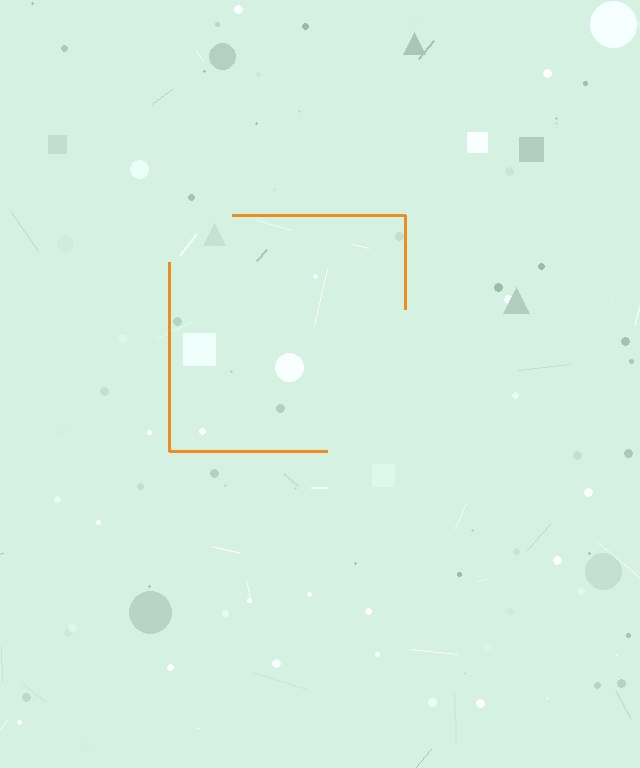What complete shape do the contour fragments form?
The contour fragments form a square.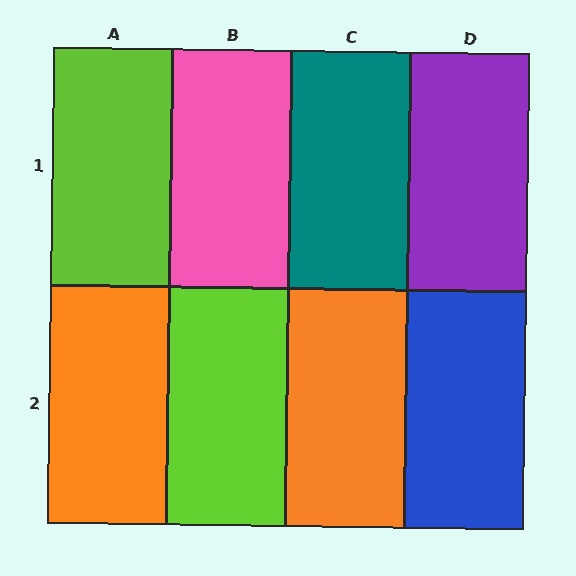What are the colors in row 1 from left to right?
Lime, pink, teal, purple.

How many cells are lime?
2 cells are lime.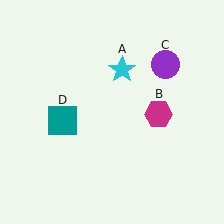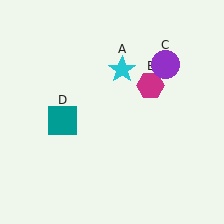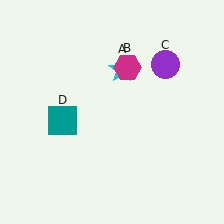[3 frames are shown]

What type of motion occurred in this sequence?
The magenta hexagon (object B) rotated counterclockwise around the center of the scene.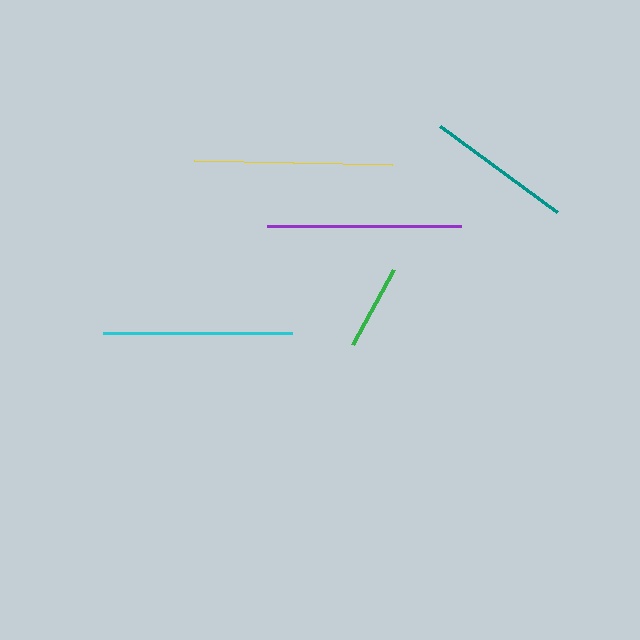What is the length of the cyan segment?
The cyan segment is approximately 188 pixels long.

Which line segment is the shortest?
The green line is the shortest at approximately 86 pixels.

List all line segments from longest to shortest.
From longest to shortest: yellow, purple, cyan, teal, green.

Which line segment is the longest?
The yellow line is the longest at approximately 199 pixels.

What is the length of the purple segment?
The purple segment is approximately 193 pixels long.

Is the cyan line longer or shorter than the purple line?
The purple line is longer than the cyan line.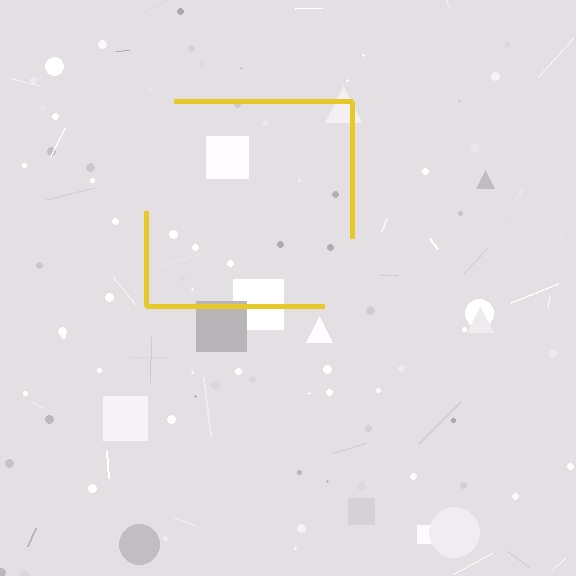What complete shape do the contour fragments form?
The contour fragments form a square.